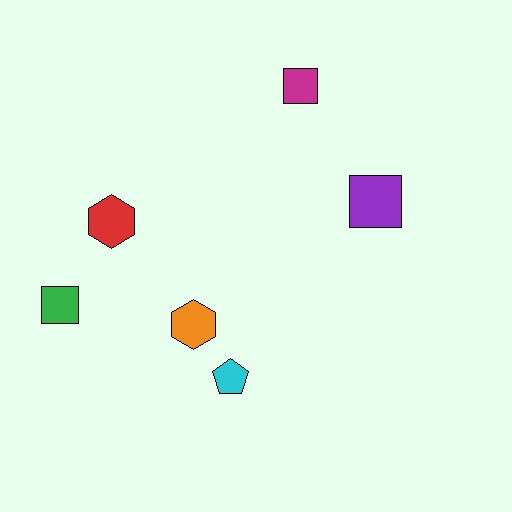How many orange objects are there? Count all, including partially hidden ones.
There is 1 orange object.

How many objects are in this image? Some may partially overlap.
There are 6 objects.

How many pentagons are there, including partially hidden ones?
There is 1 pentagon.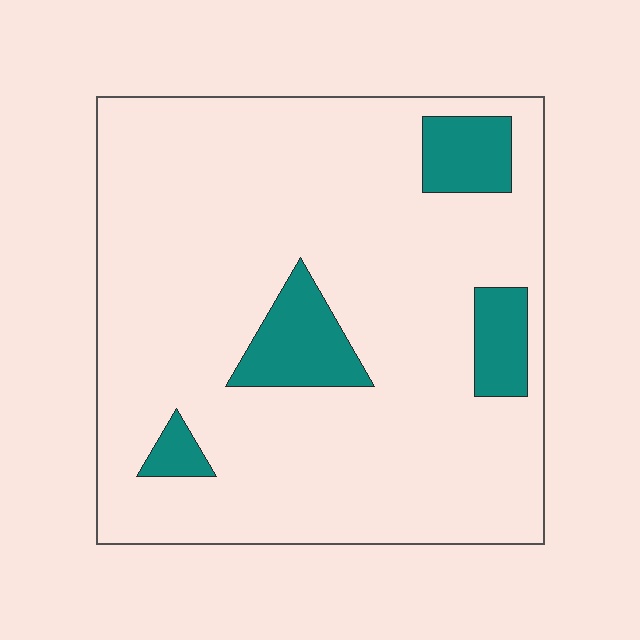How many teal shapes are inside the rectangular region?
4.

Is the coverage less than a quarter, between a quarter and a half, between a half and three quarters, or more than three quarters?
Less than a quarter.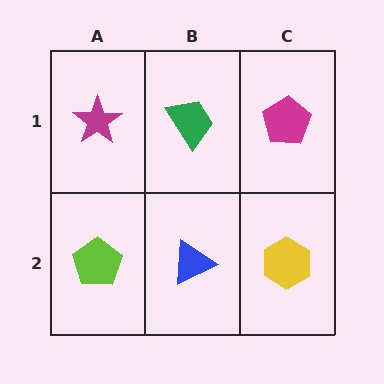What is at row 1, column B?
A green trapezoid.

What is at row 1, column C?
A magenta pentagon.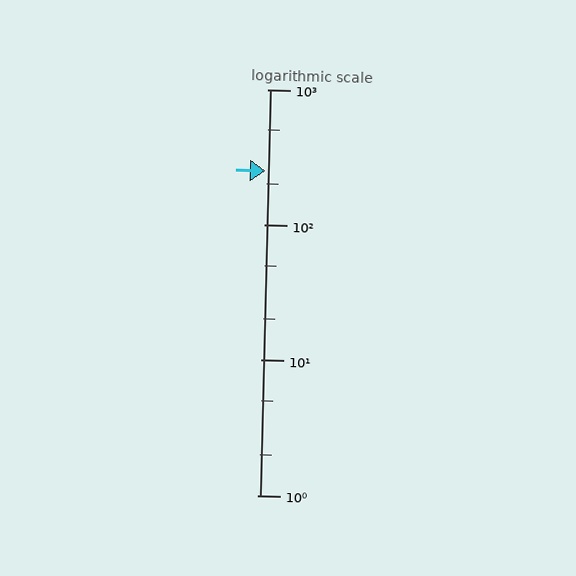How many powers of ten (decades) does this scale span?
The scale spans 3 decades, from 1 to 1000.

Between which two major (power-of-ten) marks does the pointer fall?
The pointer is between 100 and 1000.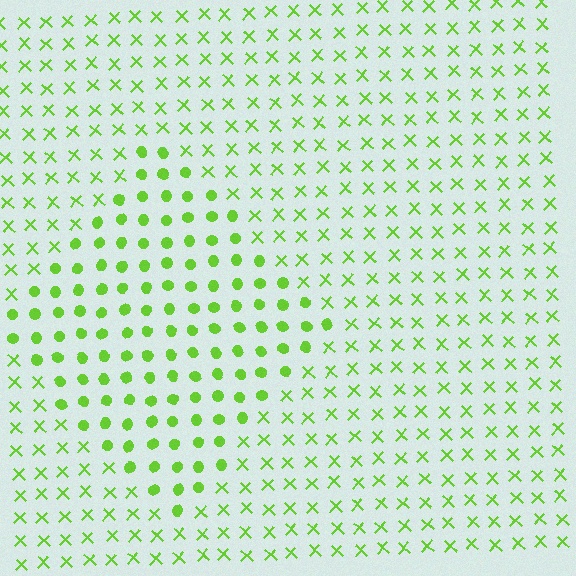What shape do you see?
I see a diamond.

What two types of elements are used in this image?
The image uses circles inside the diamond region and X marks outside it.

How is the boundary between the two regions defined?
The boundary is defined by a change in element shape: circles inside vs. X marks outside. All elements share the same color and spacing.